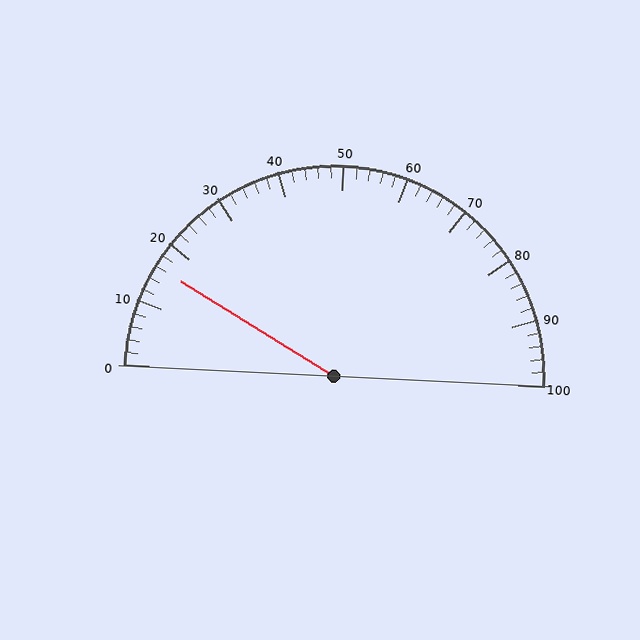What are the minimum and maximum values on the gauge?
The gauge ranges from 0 to 100.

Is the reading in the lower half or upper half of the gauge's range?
The reading is in the lower half of the range (0 to 100).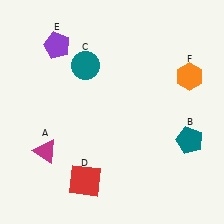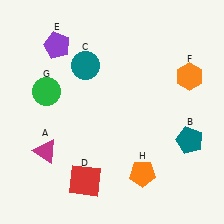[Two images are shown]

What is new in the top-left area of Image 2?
A green circle (G) was added in the top-left area of Image 2.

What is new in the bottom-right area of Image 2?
An orange pentagon (H) was added in the bottom-right area of Image 2.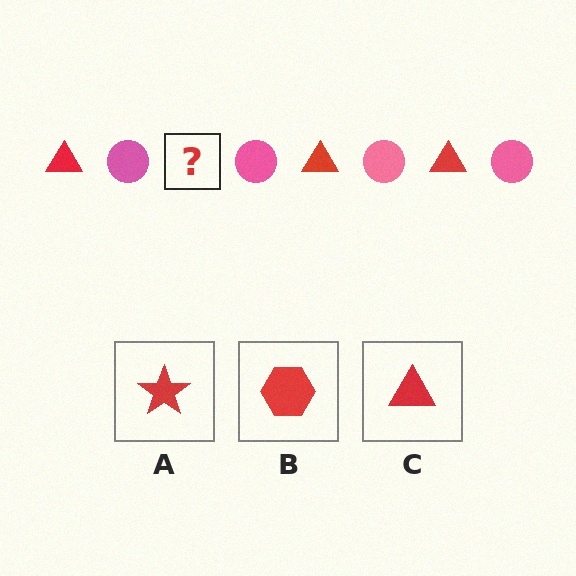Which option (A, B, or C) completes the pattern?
C.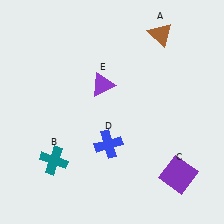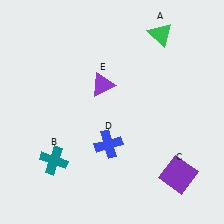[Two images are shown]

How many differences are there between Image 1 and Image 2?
There is 1 difference between the two images.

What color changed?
The triangle (A) changed from brown in Image 1 to green in Image 2.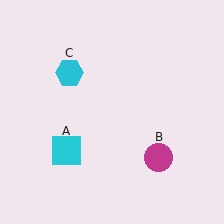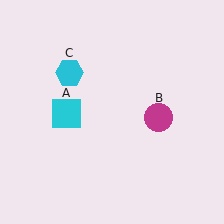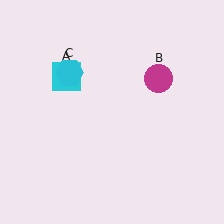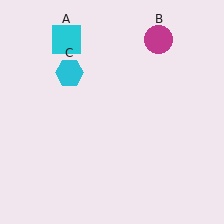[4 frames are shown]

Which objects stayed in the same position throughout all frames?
Cyan hexagon (object C) remained stationary.